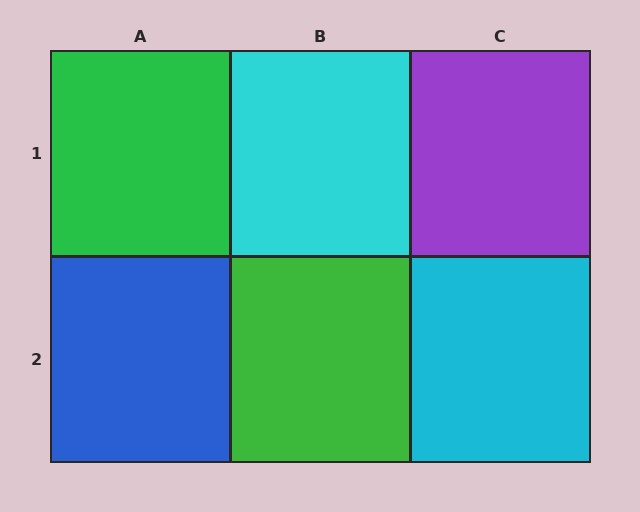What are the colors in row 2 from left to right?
Blue, green, cyan.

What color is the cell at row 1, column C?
Purple.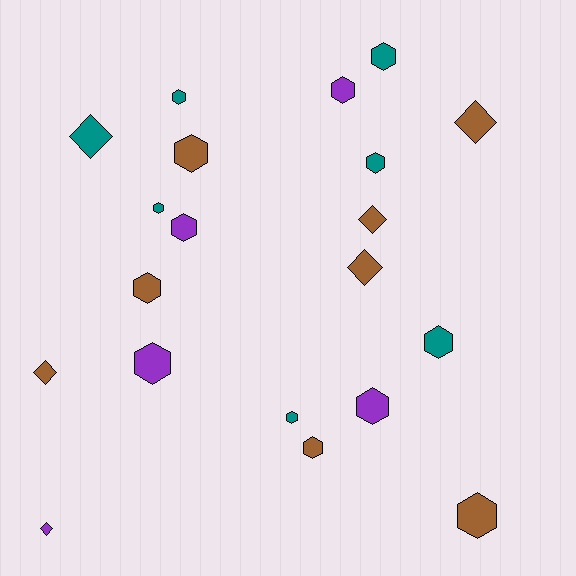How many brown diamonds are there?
There are 4 brown diamonds.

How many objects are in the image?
There are 20 objects.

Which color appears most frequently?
Brown, with 8 objects.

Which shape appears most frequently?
Hexagon, with 14 objects.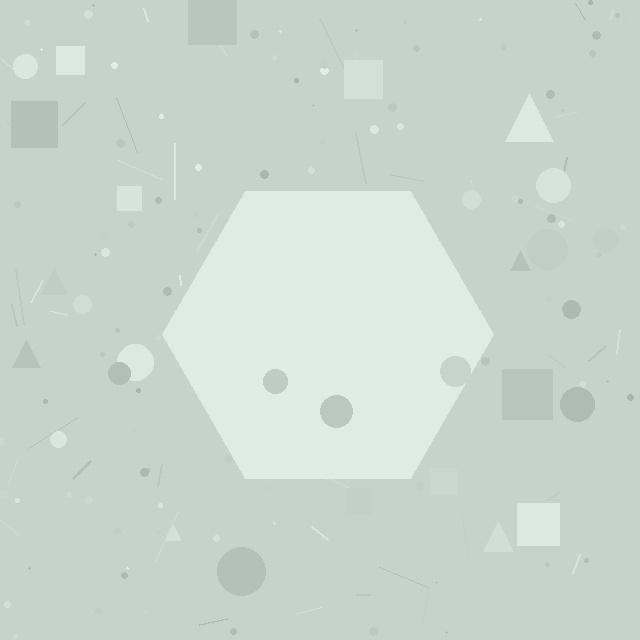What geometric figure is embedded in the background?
A hexagon is embedded in the background.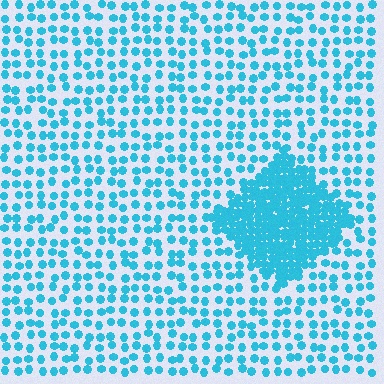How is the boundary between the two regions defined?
The boundary is defined by a change in element density (approximately 3.1x ratio). All elements are the same color, size, and shape.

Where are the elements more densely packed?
The elements are more densely packed inside the diamond boundary.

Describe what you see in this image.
The image contains small cyan elements arranged at two different densities. A diamond-shaped region is visible where the elements are more densely packed than the surrounding area.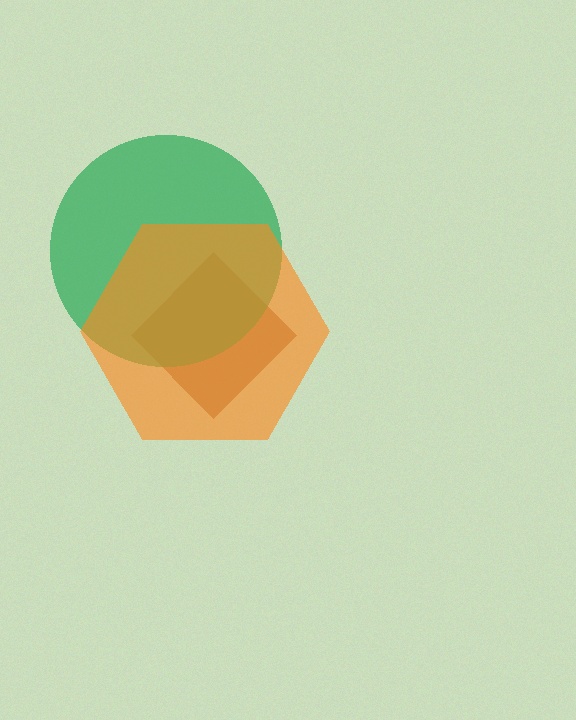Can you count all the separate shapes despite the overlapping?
Yes, there are 3 separate shapes.